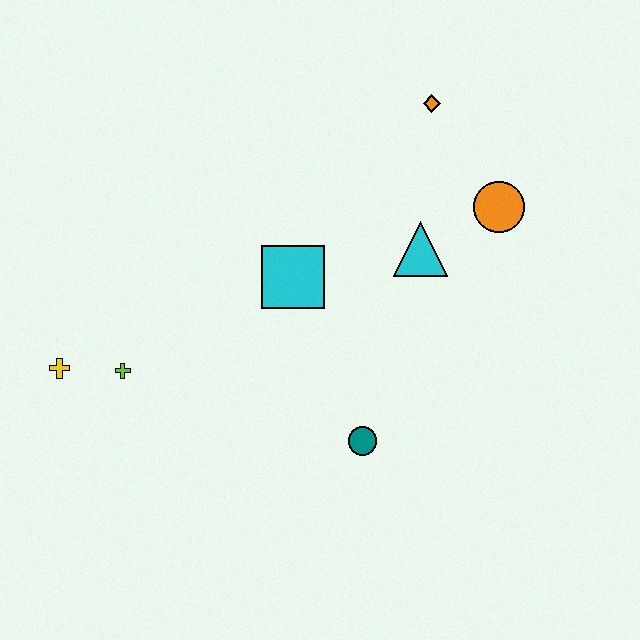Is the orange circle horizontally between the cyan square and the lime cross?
No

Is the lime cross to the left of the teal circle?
Yes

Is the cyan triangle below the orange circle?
Yes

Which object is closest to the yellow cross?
The lime cross is closest to the yellow cross.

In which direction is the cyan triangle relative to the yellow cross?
The cyan triangle is to the right of the yellow cross.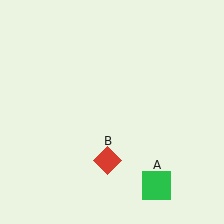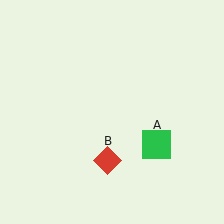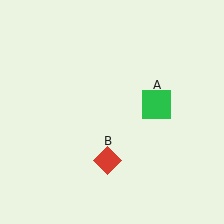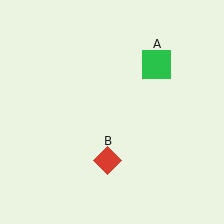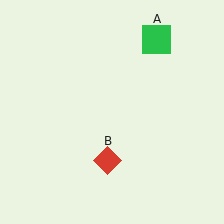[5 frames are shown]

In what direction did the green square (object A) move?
The green square (object A) moved up.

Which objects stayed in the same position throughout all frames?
Red diamond (object B) remained stationary.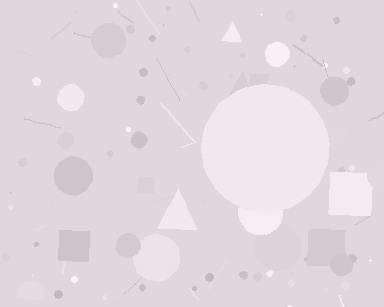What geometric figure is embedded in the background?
A circle is embedded in the background.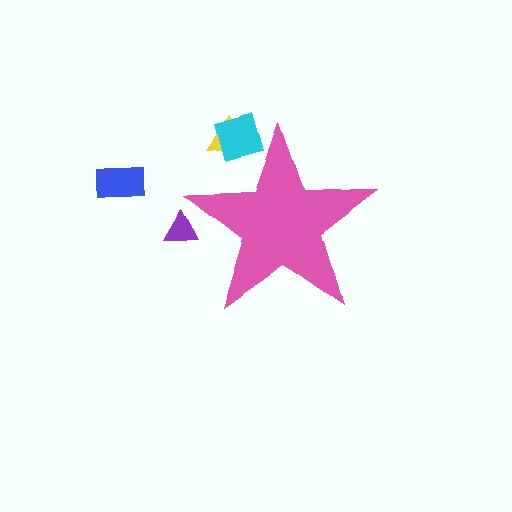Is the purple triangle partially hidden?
Yes, the purple triangle is partially hidden behind the pink star.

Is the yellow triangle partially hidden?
Yes, the yellow triangle is partially hidden behind the pink star.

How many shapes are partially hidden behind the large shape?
3 shapes are partially hidden.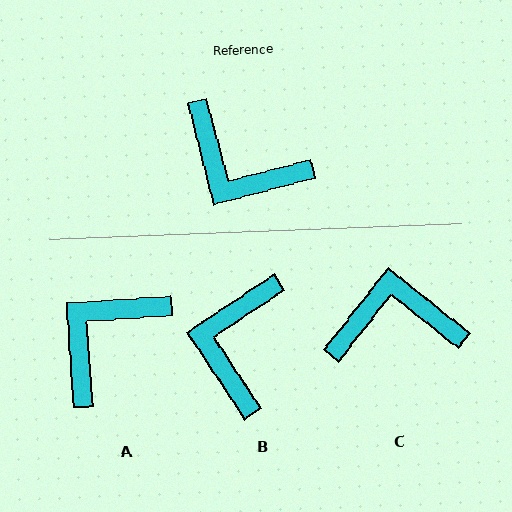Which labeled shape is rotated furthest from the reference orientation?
C, about 143 degrees away.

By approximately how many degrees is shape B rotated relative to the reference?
Approximately 71 degrees clockwise.